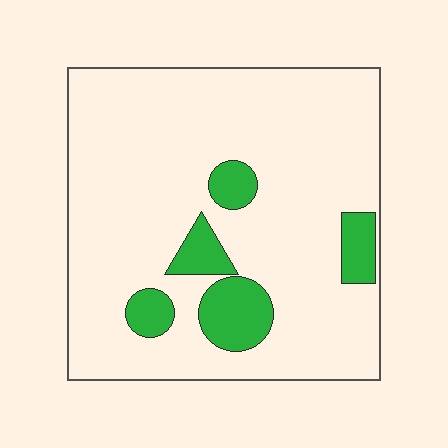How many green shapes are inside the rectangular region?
5.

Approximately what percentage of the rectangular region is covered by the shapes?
Approximately 15%.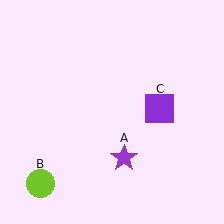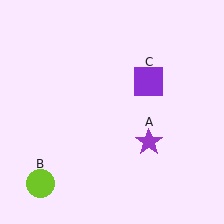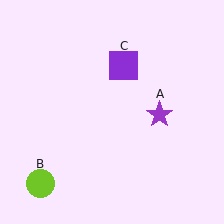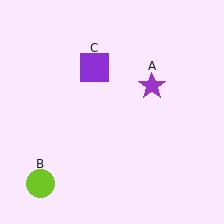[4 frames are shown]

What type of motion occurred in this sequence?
The purple star (object A), purple square (object C) rotated counterclockwise around the center of the scene.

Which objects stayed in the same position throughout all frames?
Lime circle (object B) remained stationary.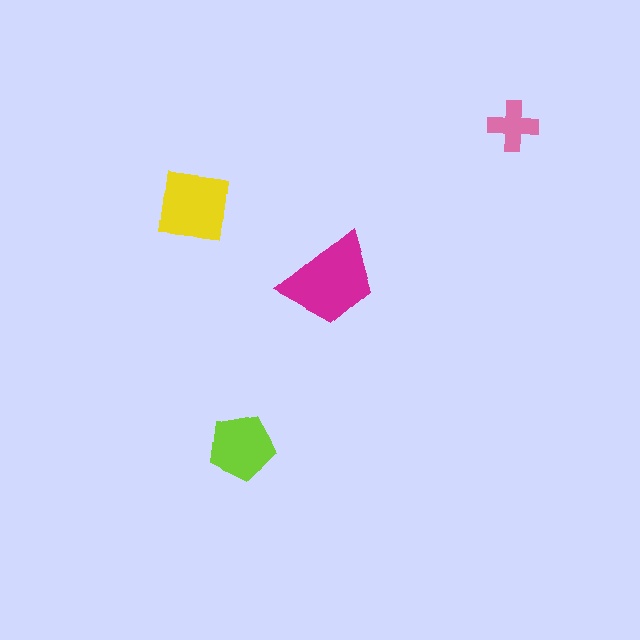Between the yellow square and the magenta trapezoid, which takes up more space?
The magenta trapezoid.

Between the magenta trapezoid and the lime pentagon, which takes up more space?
The magenta trapezoid.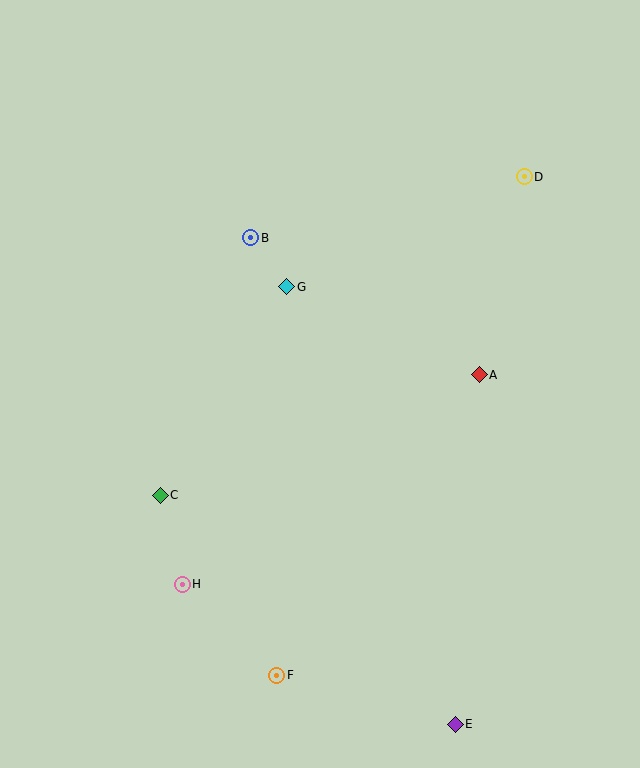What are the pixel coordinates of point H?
Point H is at (182, 584).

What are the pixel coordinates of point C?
Point C is at (160, 495).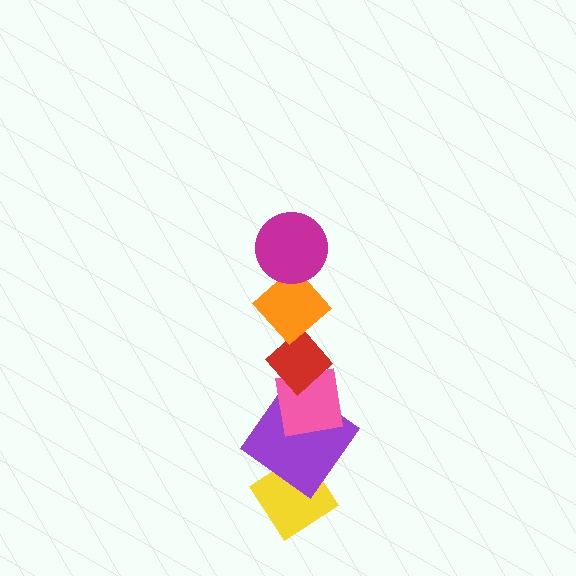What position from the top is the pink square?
The pink square is 4th from the top.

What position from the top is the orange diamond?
The orange diamond is 2nd from the top.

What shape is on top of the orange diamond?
The magenta circle is on top of the orange diamond.